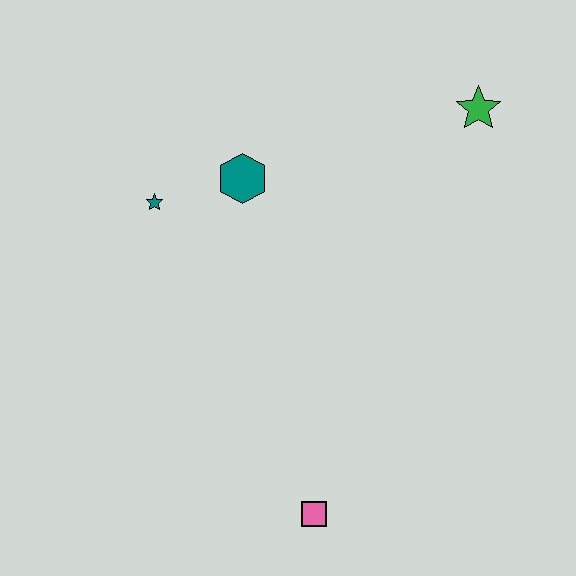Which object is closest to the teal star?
The teal hexagon is closest to the teal star.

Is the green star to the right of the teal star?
Yes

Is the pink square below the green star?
Yes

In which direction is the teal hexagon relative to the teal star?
The teal hexagon is to the right of the teal star.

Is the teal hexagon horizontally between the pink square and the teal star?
Yes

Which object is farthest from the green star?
The pink square is farthest from the green star.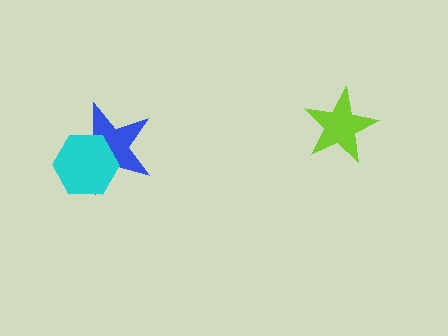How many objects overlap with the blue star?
1 object overlaps with the blue star.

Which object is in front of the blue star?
The cyan hexagon is in front of the blue star.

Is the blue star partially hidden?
Yes, it is partially covered by another shape.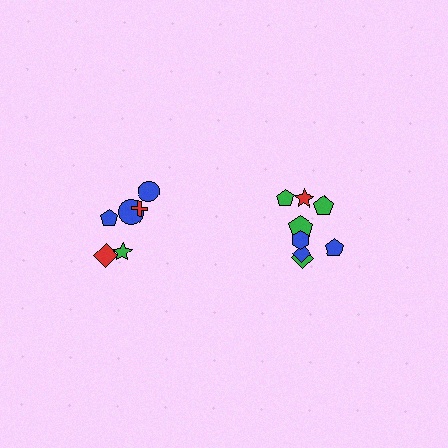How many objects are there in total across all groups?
There are 14 objects.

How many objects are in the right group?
There are 8 objects.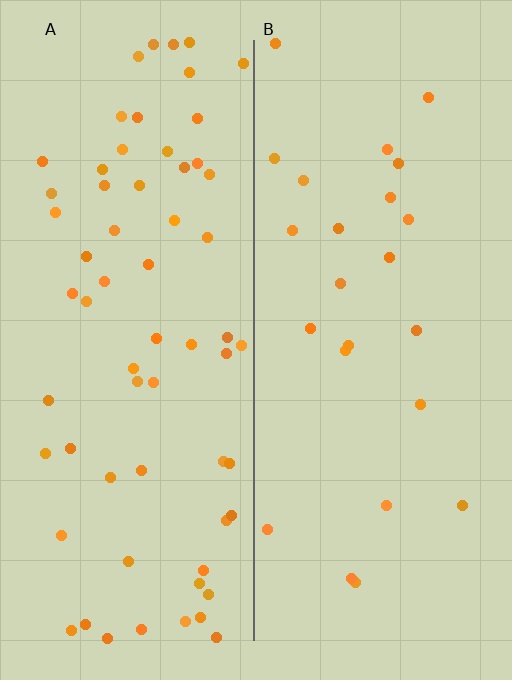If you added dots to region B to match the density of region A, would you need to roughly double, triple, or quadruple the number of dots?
Approximately triple.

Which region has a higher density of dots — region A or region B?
A (the left).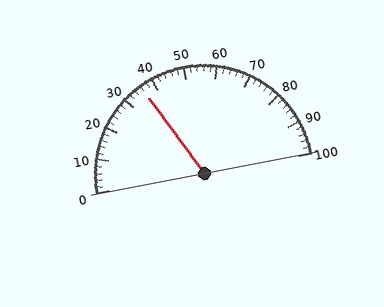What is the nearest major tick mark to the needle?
The nearest major tick mark is 40.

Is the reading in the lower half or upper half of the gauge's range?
The reading is in the lower half of the range (0 to 100).